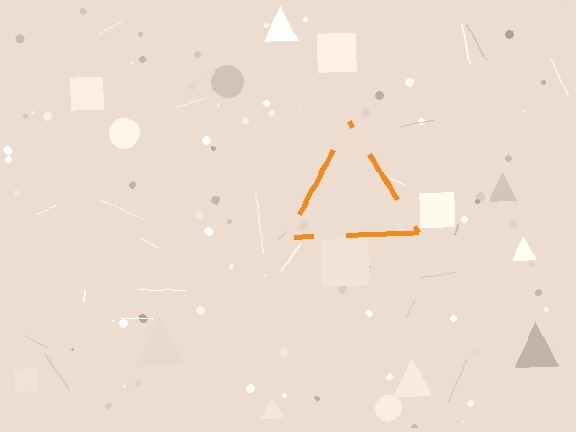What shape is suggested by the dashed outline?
The dashed outline suggests a triangle.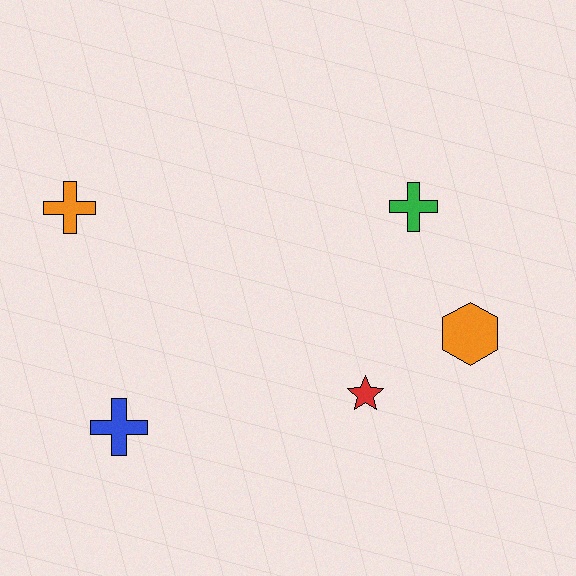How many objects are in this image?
There are 5 objects.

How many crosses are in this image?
There are 3 crosses.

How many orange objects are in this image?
There are 2 orange objects.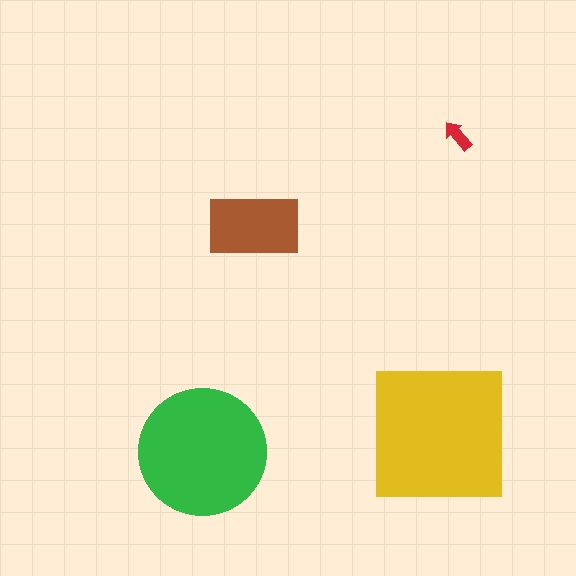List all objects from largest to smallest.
The yellow square, the green circle, the brown rectangle, the red arrow.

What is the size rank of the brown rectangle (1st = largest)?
3rd.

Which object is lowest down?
The green circle is bottommost.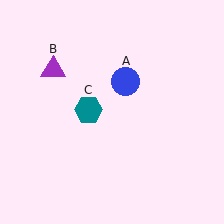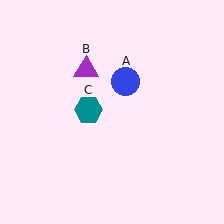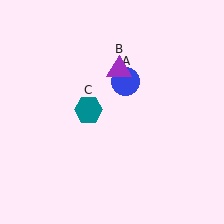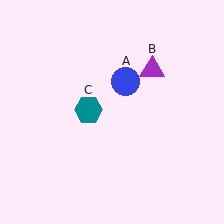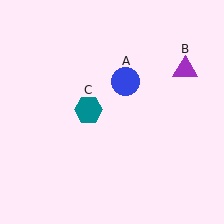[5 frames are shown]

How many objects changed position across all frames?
1 object changed position: purple triangle (object B).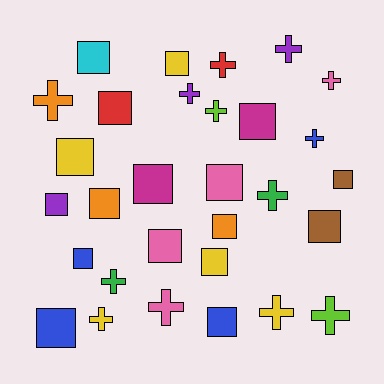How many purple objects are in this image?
There are 3 purple objects.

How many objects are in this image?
There are 30 objects.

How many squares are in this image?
There are 17 squares.